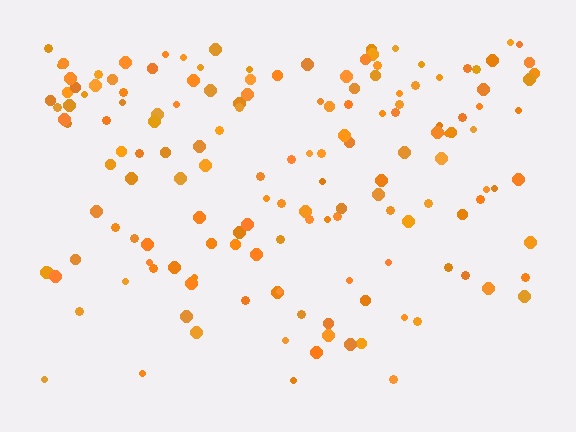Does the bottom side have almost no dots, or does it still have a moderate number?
Still a moderate number, just noticeably fewer than the top.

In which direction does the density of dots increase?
From bottom to top, with the top side densest.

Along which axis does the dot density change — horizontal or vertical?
Vertical.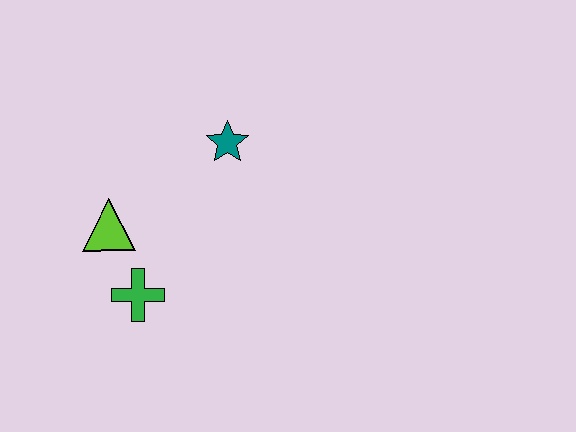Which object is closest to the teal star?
The lime triangle is closest to the teal star.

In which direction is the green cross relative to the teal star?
The green cross is below the teal star.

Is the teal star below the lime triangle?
No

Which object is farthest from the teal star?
The green cross is farthest from the teal star.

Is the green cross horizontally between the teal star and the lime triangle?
Yes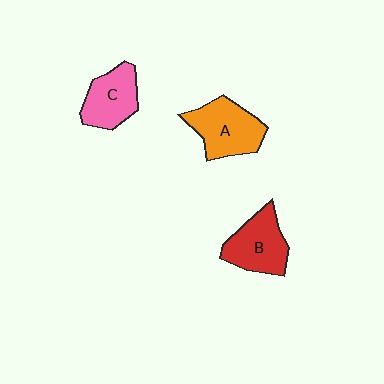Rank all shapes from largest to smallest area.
From largest to smallest: A (orange), B (red), C (pink).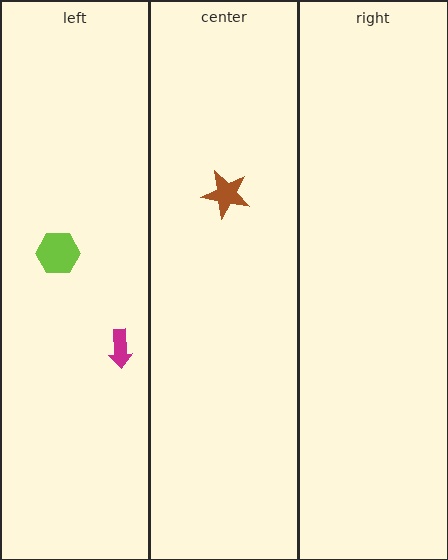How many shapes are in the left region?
2.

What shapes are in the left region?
The magenta arrow, the lime hexagon.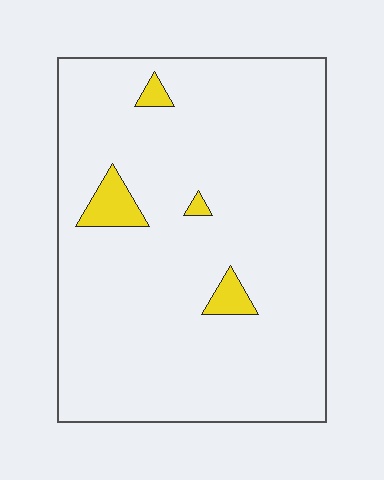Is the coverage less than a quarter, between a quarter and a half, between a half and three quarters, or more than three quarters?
Less than a quarter.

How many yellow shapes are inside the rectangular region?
4.